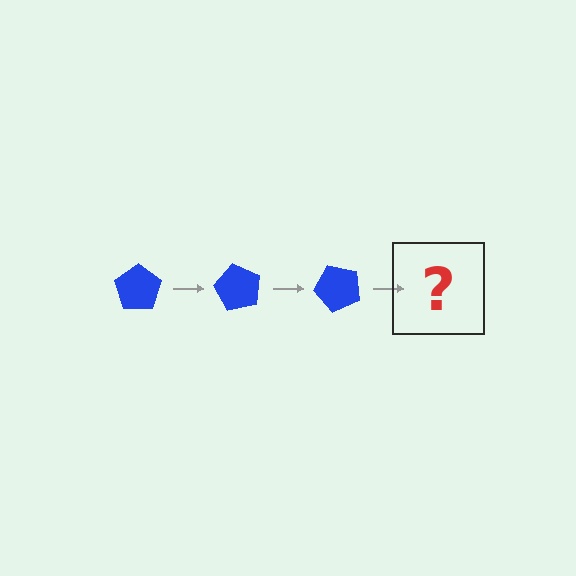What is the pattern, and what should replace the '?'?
The pattern is that the pentagon rotates 60 degrees each step. The '?' should be a blue pentagon rotated 180 degrees.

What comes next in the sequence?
The next element should be a blue pentagon rotated 180 degrees.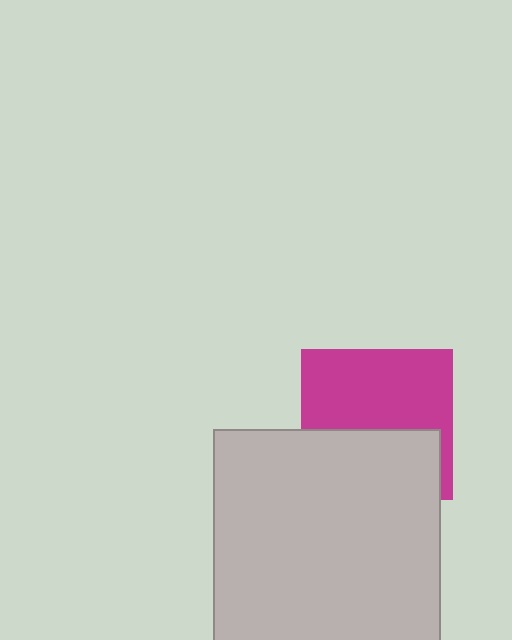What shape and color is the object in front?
The object in front is a light gray square.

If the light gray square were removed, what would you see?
You would see the complete magenta square.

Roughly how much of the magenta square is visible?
About half of it is visible (roughly 57%).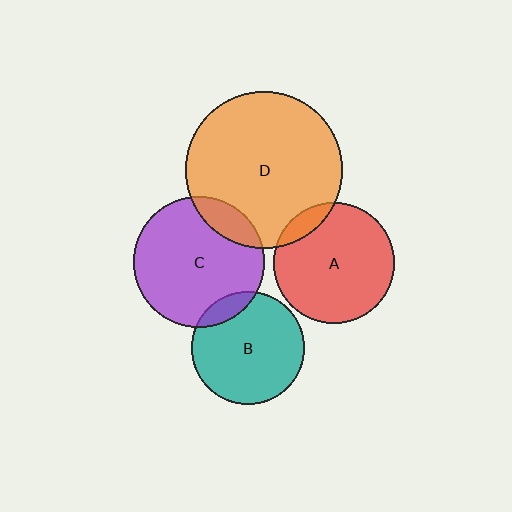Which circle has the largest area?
Circle D (orange).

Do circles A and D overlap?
Yes.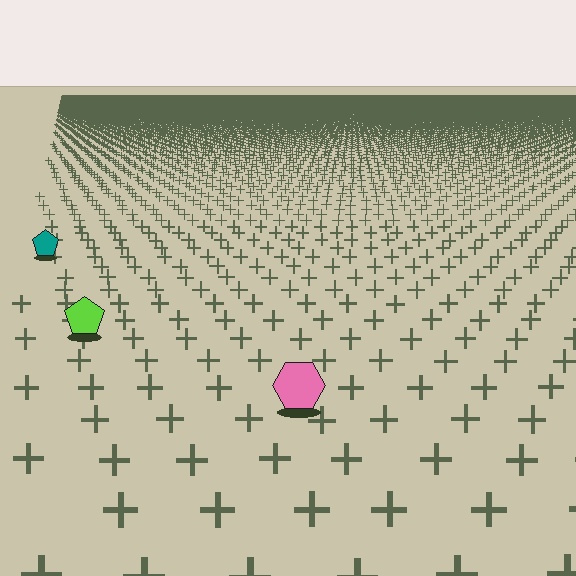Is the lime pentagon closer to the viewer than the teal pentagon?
Yes. The lime pentagon is closer — you can tell from the texture gradient: the ground texture is coarser near it.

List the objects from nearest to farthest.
From nearest to farthest: the pink hexagon, the lime pentagon, the teal pentagon.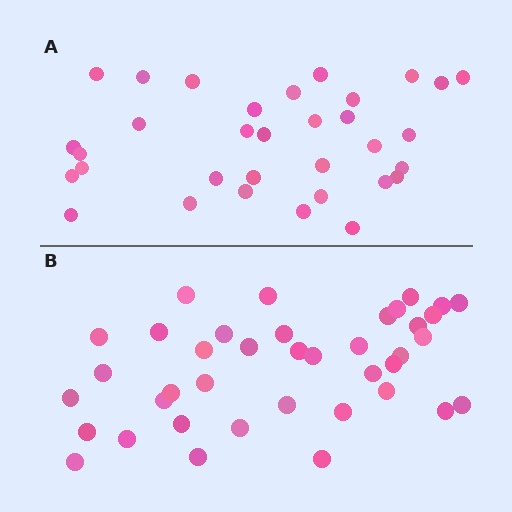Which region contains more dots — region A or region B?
Region B (the bottom region) has more dots.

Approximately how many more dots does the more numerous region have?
Region B has about 6 more dots than region A.